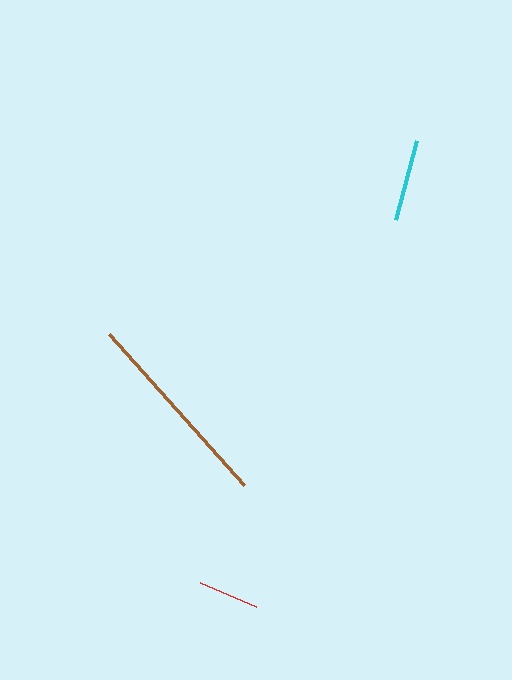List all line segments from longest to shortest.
From longest to shortest: brown, cyan, red.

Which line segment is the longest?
The brown line is the longest at approximately 203 pixels.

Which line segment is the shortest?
The red line is the shortest at approximately 61 pixels.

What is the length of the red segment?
The red segment is approximately 61 pixels long.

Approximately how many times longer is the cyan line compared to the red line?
The cyan line is approximately 1.3 times the length of the red line.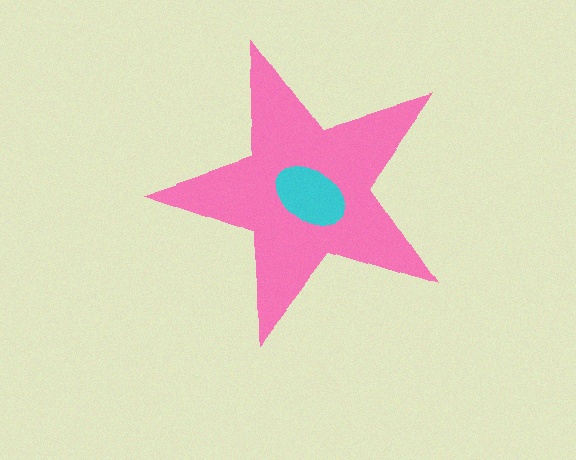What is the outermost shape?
The pink star.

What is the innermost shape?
The cyan ellipse.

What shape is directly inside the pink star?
The cyan ellipse.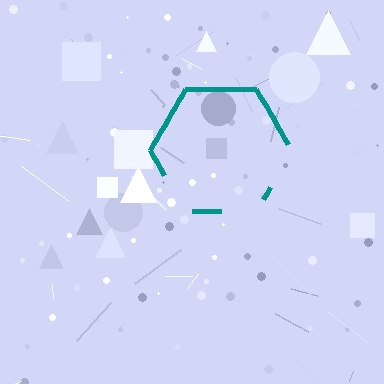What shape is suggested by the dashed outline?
The dashed outline suggests a hexagon.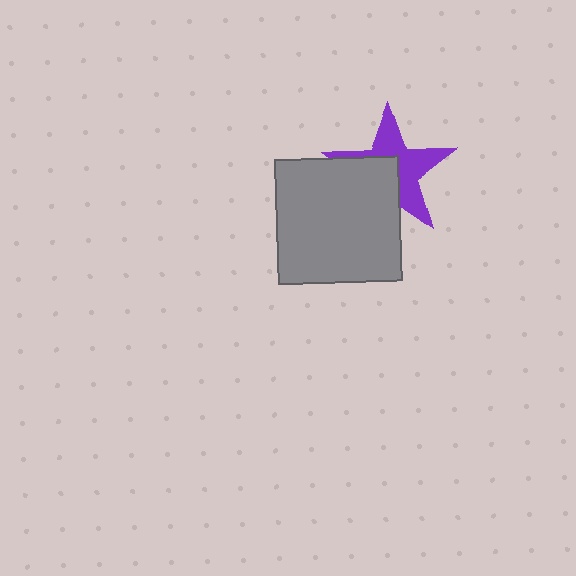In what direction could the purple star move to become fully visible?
The purple star could move toward the upper-right. That would shift it out from behind the gray square entirely.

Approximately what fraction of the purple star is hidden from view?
Roughly 44% of the purple star is hidden behind the gray square.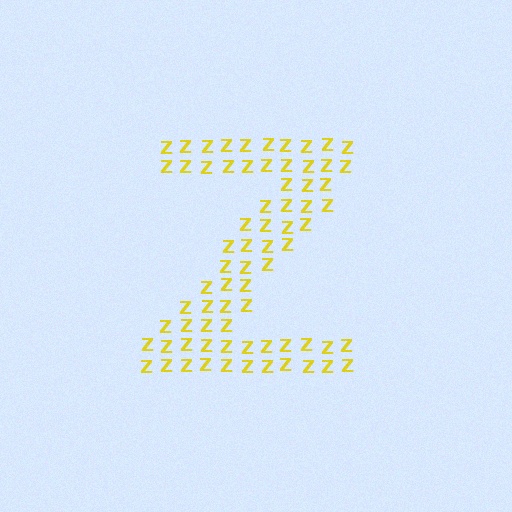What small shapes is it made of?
It is made of small letter Z's.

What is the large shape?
The large shape is the letter Z.